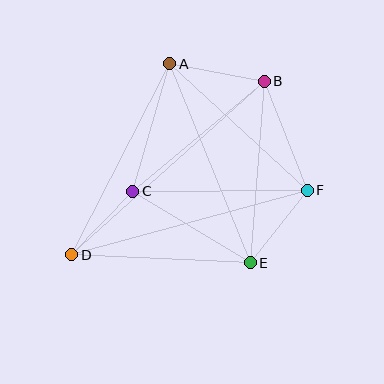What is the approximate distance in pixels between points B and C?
The distance between B and C is approximately 171 pixels.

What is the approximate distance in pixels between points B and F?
The distance between B and F is approximately 117 pixels.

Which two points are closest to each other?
Points C and D are closest to each other.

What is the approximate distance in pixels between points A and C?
The distance between A and C is approximately 132 pixels.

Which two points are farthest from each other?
Points B and D are farthest from each other.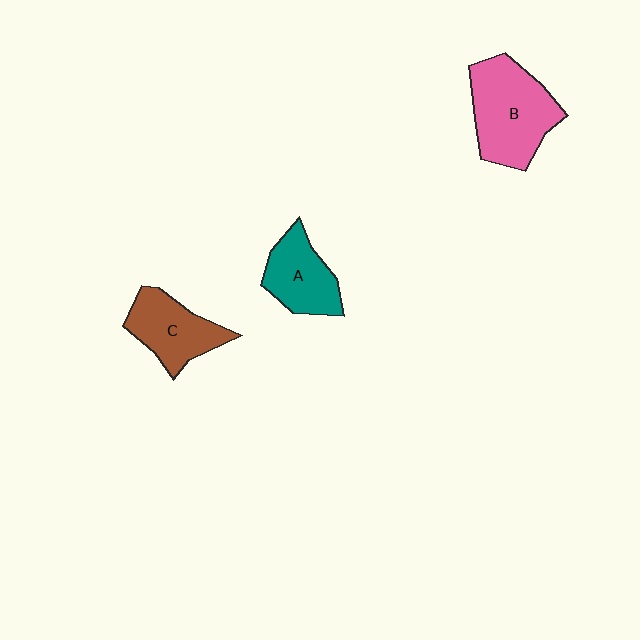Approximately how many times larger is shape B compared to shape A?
Approximately 1.6 times.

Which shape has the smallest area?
Shape A (teal).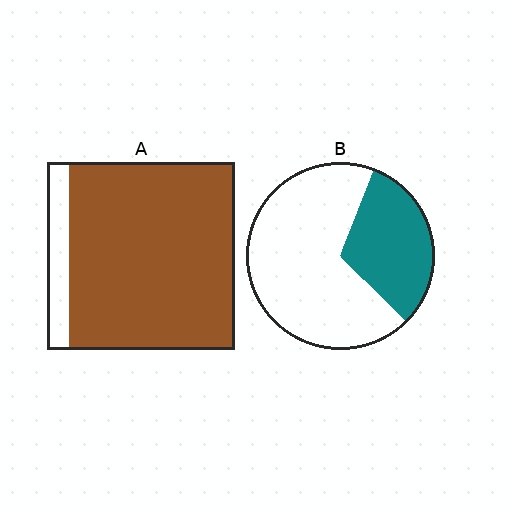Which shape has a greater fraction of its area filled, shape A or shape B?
Shape A.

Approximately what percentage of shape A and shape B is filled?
A is approximately 90% and B is approximately 30%.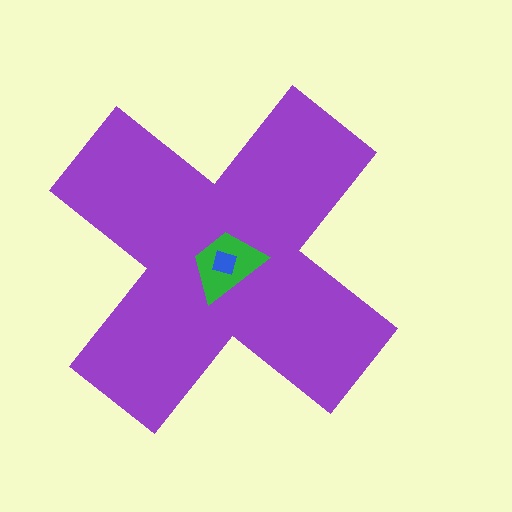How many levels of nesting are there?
3.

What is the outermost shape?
The purple cross.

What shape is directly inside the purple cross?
The green trapezoid.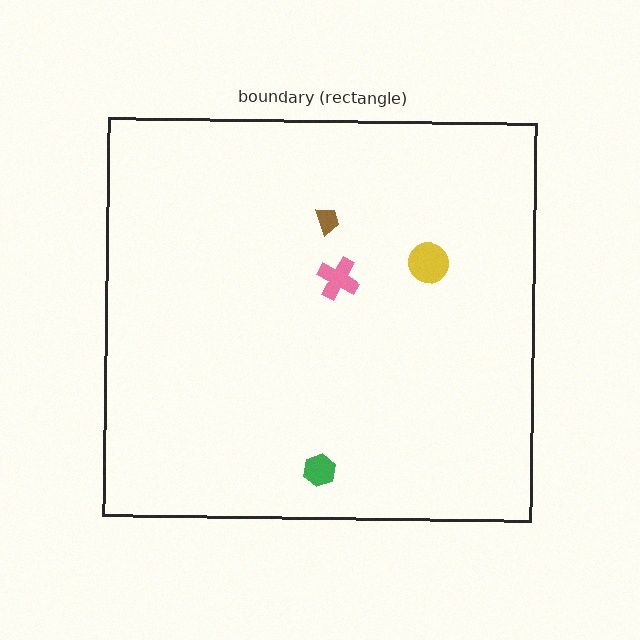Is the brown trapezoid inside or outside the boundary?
Inside.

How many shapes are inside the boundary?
4 inside, 0 outside.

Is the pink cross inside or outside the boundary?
Inside.